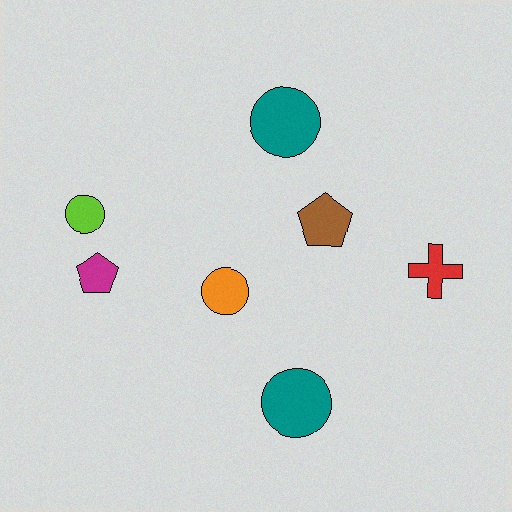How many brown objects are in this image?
There is 1 brown object.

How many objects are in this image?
There are 7 objects.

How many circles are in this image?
There are 4 circles.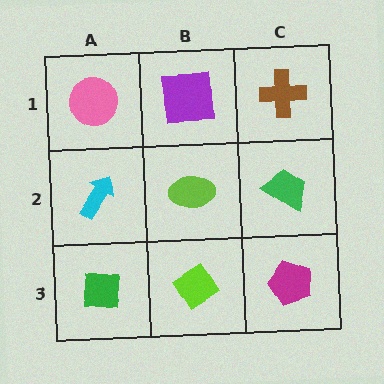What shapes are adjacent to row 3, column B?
A lime ellipse (row 2, column B), a green square (row 3, column A), a magenta pentagon (row 3, column C).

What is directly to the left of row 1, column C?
A purple square.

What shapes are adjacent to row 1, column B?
A lime ellipse (row 2, column B), a pink circle (row 1, column A), a brown cross (row 1, column C).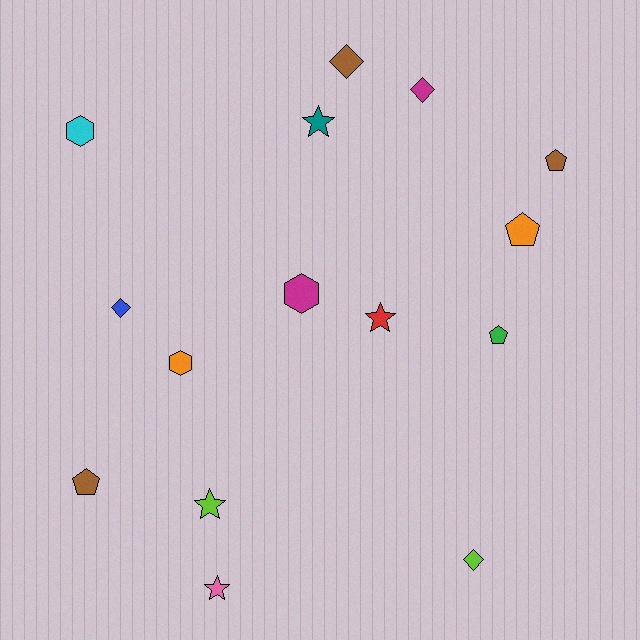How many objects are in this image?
There are 15 objects.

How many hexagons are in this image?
There are 3 hexagons.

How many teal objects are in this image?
There is 1 teal object.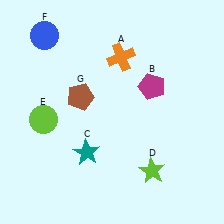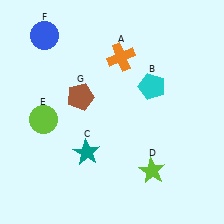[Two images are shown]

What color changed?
The pentagon (B) changed from magenta in Image 1 to cyan in Image 2.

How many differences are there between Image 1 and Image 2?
There is 1 difference between the two images.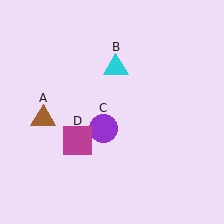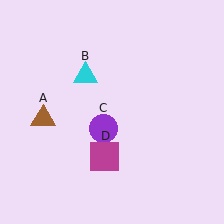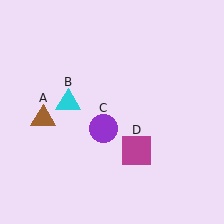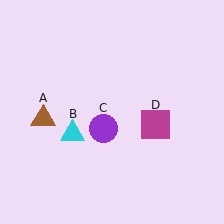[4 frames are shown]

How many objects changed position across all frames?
2 objects changed position: cyan triangle (object B), magenta square (object D).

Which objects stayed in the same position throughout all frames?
Brown triangle (object A) and purple circle (object C) remained stationary.